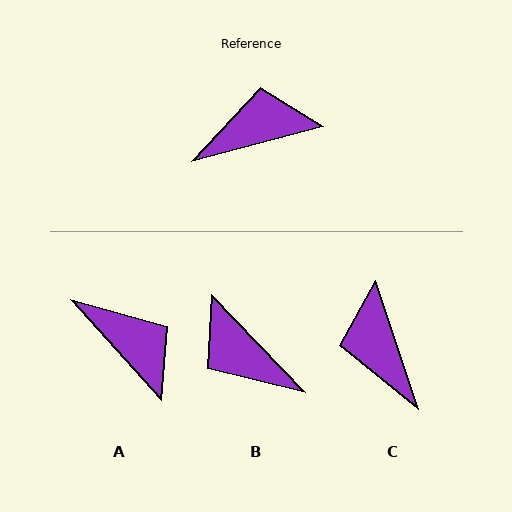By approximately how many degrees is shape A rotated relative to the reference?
Approximately 63 degrees clockwise.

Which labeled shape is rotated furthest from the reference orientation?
B, about 119 degrees away.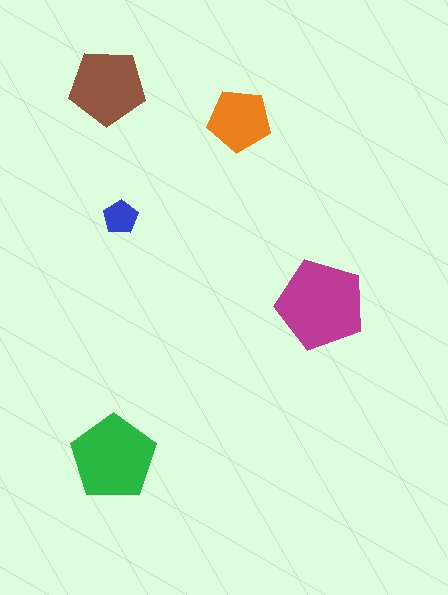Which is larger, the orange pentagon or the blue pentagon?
The orange one.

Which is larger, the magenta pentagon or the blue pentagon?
The magenta one.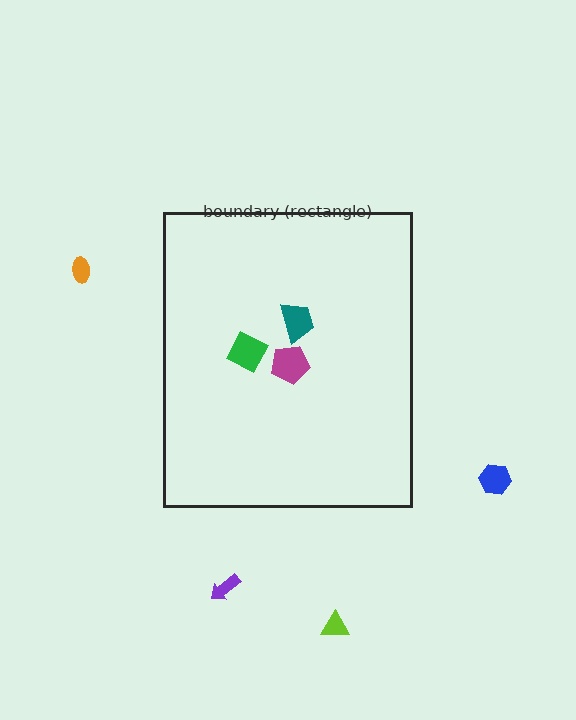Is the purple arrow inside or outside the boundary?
Outside.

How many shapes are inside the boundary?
3 inside, 4 outside.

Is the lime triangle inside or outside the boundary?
Outside.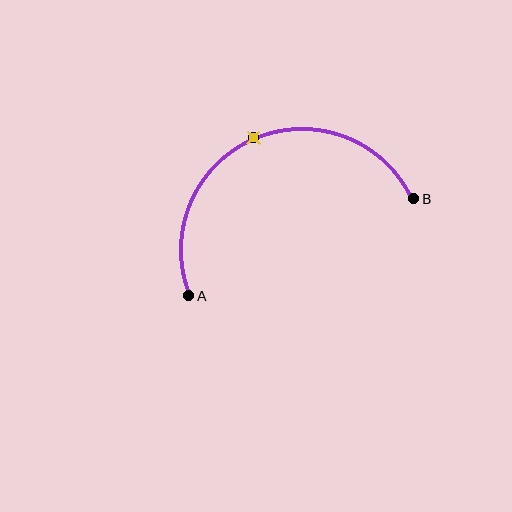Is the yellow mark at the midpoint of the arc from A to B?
Yes. The yellow mark lies on the arc at equal arc-length from both A and B — it is the arc midpoint.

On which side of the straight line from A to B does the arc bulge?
The arc bulges above the straight line connecting A and B.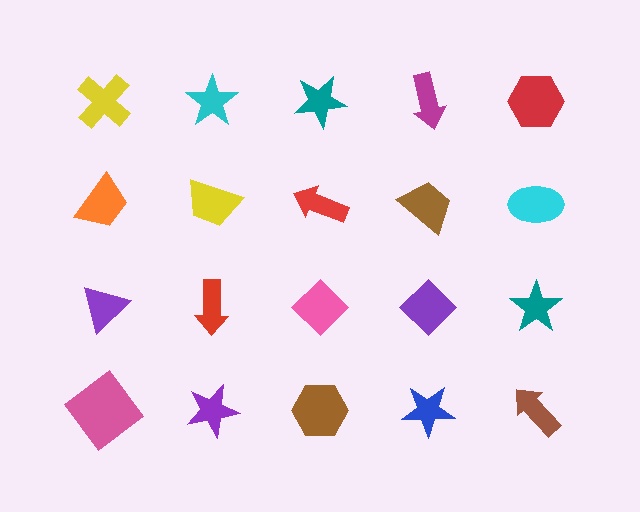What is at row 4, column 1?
A pink diamond.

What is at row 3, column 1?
A purple triangle.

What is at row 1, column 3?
A teal star.